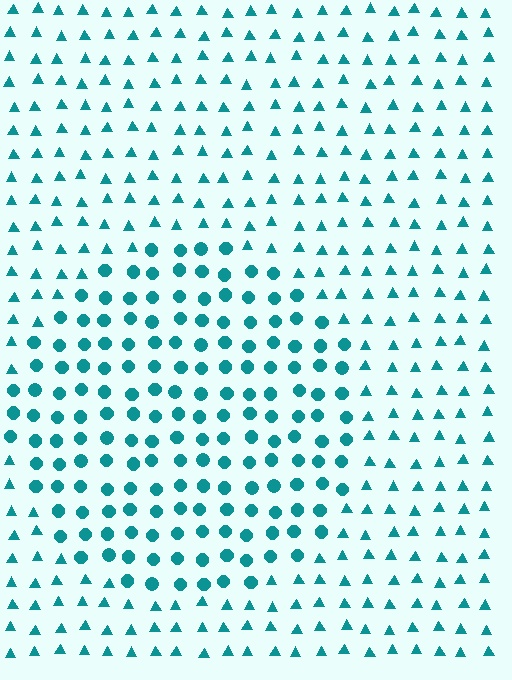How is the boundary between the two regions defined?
The boundary is defined by a change in element shape: circles inside vs. triangles outside. All elements share the same color and spacing.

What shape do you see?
I see a circle.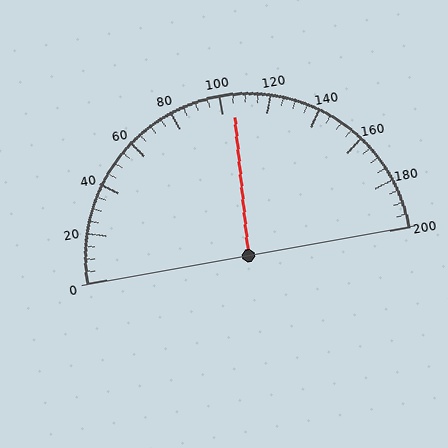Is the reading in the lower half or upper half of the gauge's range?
The reading is in the upper half of the range (0 to 200).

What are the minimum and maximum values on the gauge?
The gauge ranges from 0 to 200.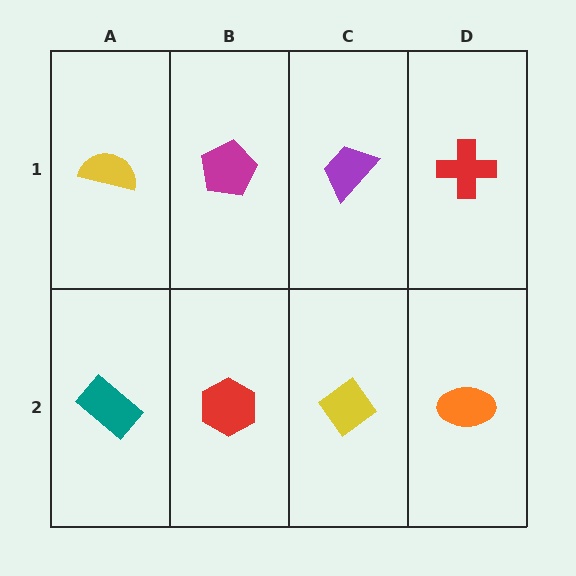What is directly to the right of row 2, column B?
A yellow diamond.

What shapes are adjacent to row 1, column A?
A teal rectangle (row 2, column A), a magenta pentagon (row 1, column B).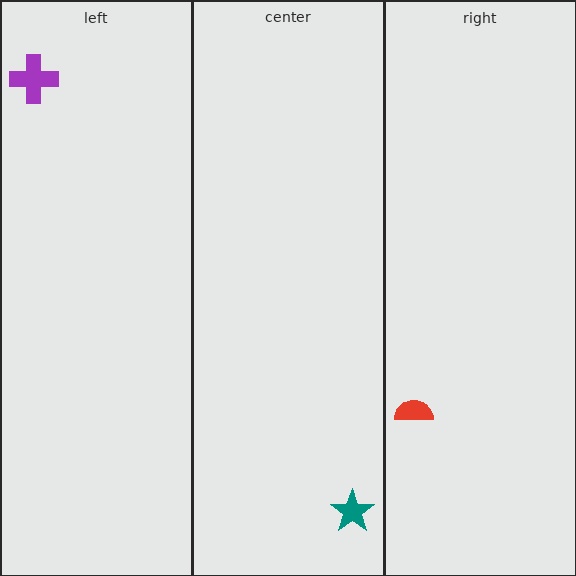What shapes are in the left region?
The purple cross.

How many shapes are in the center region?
1.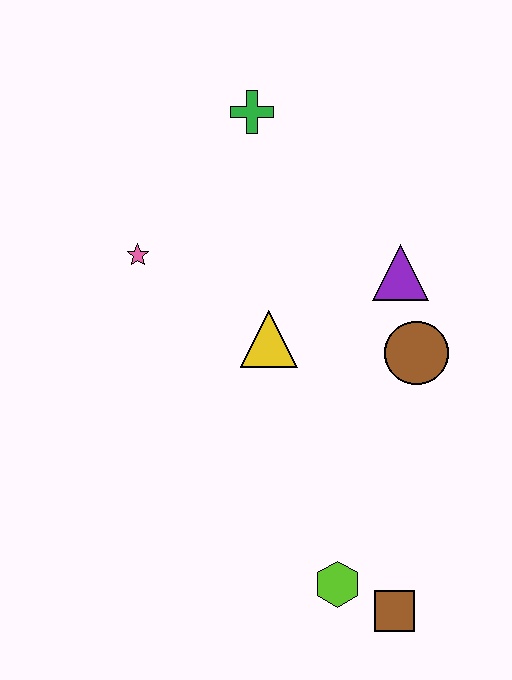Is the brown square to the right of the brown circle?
No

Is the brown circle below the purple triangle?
Yes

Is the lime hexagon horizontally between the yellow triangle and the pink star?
No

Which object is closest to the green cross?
The pink star is closest to the green cross.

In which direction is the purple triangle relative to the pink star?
The purple triangle is to the right of the pink star.